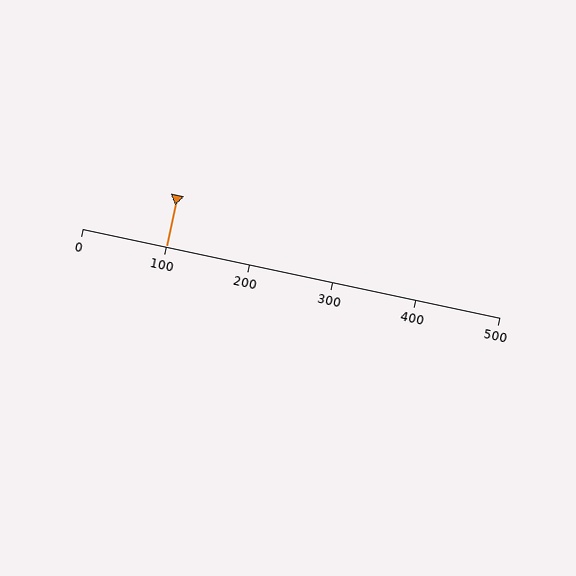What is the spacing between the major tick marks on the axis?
The major ticks are spaced 100 apart.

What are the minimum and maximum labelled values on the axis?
The axis runs from 0 to 500.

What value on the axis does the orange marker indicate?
The marker indicates approximately 100.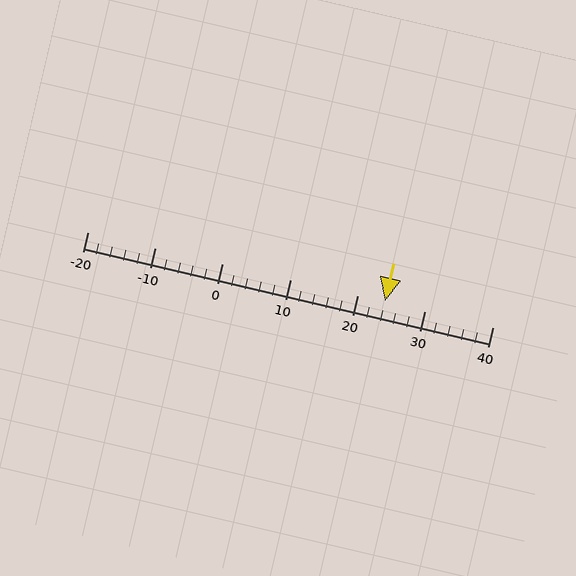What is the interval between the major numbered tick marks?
The major tick marks are spaced 10 units apart.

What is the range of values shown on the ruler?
The ruler shows values from -20 to 40.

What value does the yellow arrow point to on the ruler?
The yellow arrow points to approximately 24.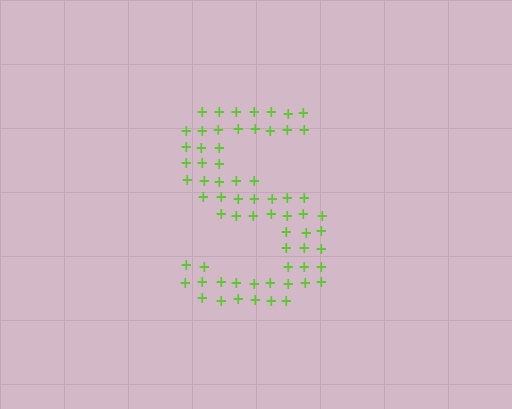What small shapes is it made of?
It is made of small plus signs.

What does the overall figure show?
The overall figure shows the letter S.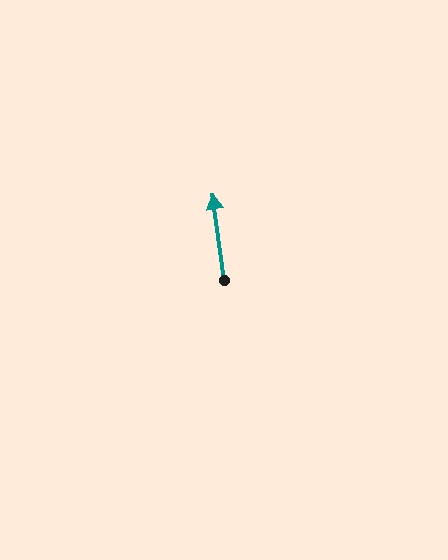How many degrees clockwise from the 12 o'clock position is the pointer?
Approximately 353 degrees.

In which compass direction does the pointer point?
North.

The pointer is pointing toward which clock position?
Roughly 12 o'clock.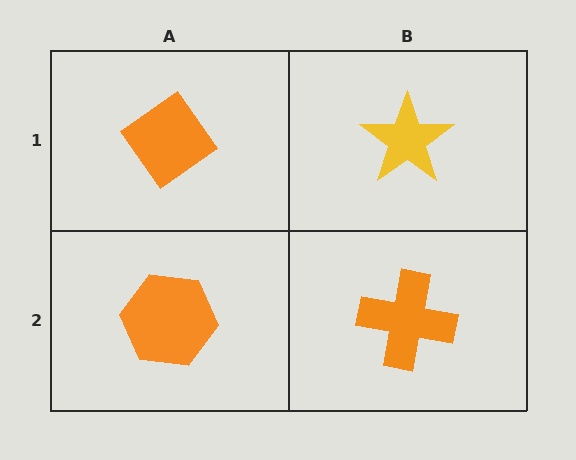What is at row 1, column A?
An orange diamond.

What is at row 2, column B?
An orange cross.